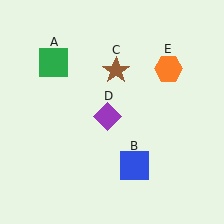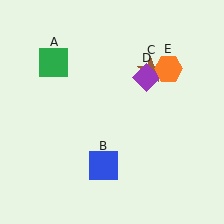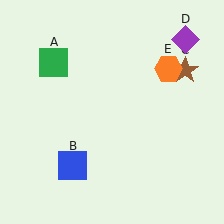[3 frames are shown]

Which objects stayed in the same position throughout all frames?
Green square (object A) and orange hexagon (object E) remained stationary.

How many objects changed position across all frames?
3 objects changed position: blue square (object B), brown star (object C), purple diamond (object D).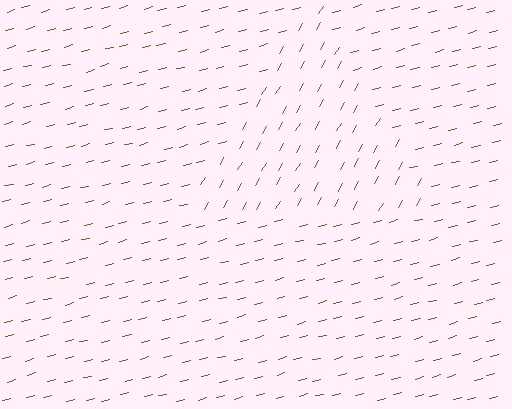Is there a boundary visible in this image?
Yes, there is a texture boundary formed by a change in line orientation.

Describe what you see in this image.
The image is filled with small brown line segments. A triangle region in the image has lines oriented differently from the surrounding lines, creating a visible texture boundary.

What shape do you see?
I see a triangle.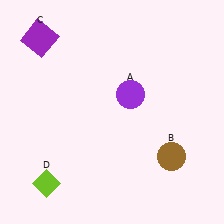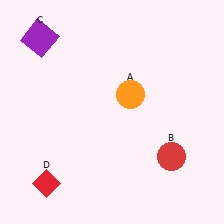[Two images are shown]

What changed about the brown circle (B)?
In Image 1, B is brown. In Image 2, it changed to red.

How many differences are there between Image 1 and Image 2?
There are 3 differences between the two images.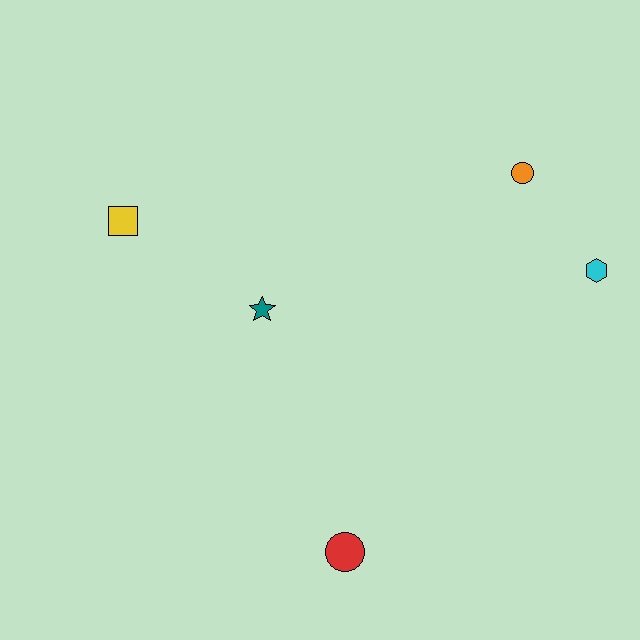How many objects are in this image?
There are 5 objects.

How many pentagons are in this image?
There are no pentagons.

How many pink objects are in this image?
There are no pink objects.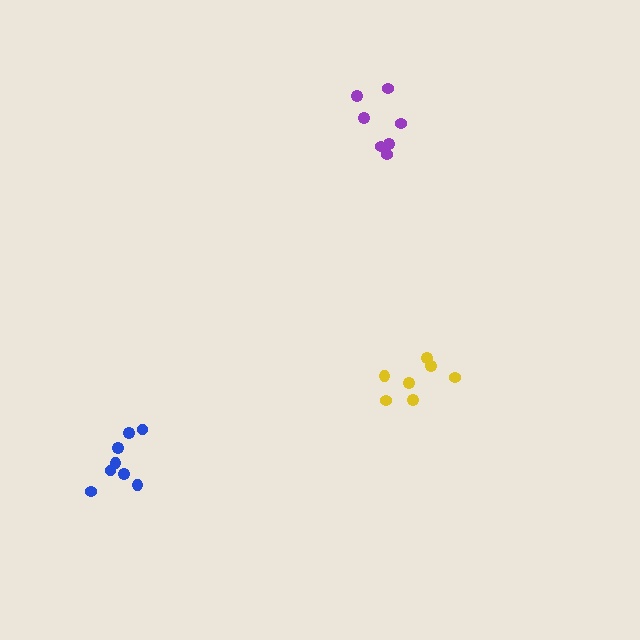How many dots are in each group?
Group 1: 7 dots, Group 2: 8 dots, Group 3: 7 dots (22 total).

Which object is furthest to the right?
The yellow cluster is rightmost.